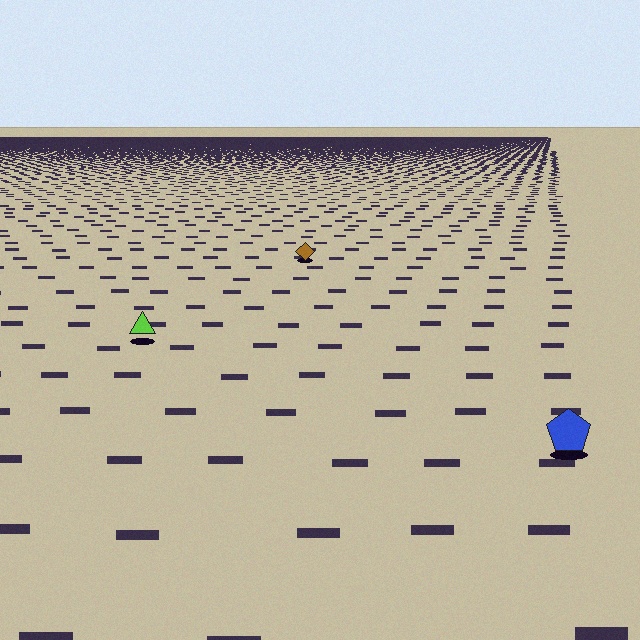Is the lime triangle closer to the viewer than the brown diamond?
Yes. The lime triangle is closer — you can tell from the texture gradient: the ground texture is coarser near it.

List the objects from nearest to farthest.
From nearest to farthest: the blue pentagon, the lime triangle, the brown diamond.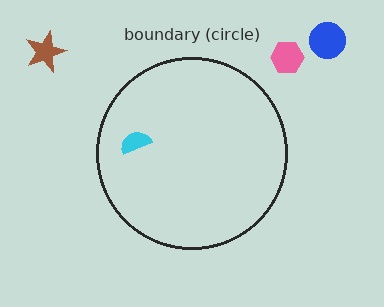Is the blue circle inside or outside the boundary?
Outside.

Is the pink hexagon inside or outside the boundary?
Outside.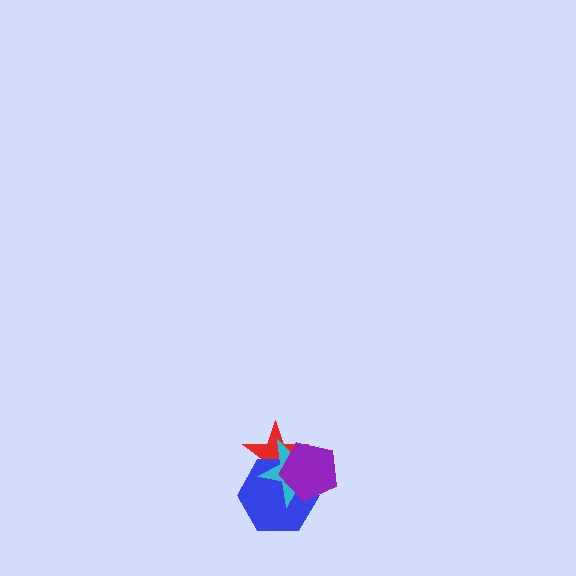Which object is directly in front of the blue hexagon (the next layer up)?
The cyan star is directly in front of the blue hexagon.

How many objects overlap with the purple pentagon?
3 objects overlap with the purple pentagon.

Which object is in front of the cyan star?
The purple pentagon is in front of the cyan star.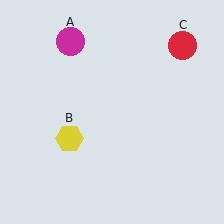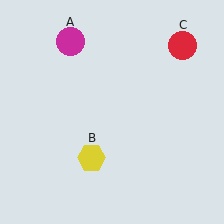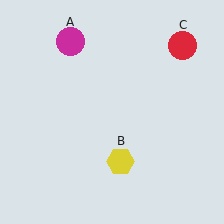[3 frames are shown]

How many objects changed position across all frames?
1 object changed position: yellow hexagon (object B).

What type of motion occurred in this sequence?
The yellow hexagon (object B) rotated counterclockwise around the center of the scene.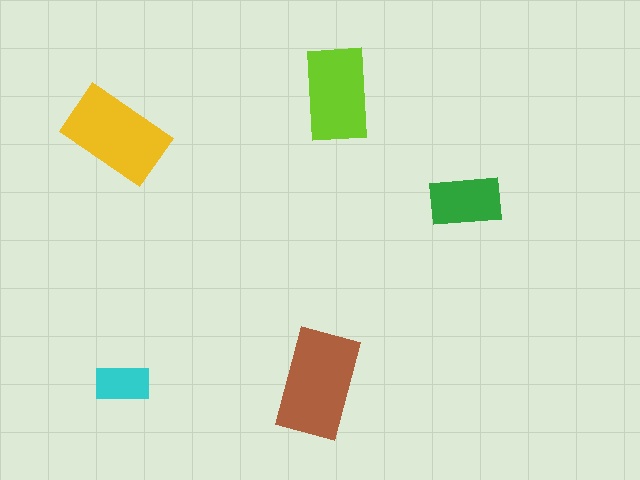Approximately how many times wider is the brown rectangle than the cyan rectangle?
About 2 times wider.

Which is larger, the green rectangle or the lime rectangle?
The lime one.